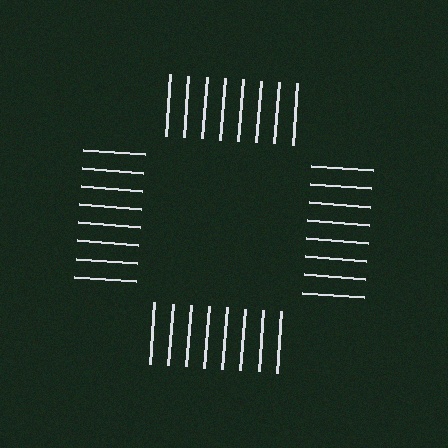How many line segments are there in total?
32 — 8 along each of the 4 edges.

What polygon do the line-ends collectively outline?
An illusory square — the line segments terminate on its edges but no continuous stroke is drawn.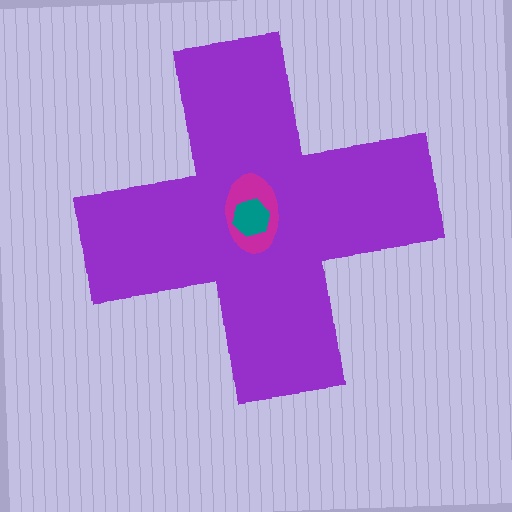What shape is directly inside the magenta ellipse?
The teal hexagon.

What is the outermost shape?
The purple cross.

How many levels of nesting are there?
3.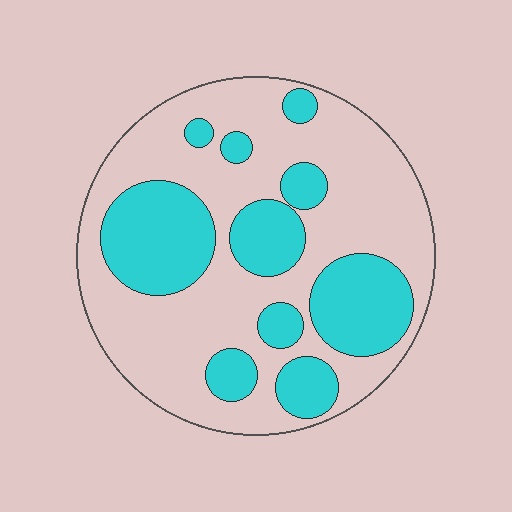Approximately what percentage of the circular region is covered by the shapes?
Approximately 35%.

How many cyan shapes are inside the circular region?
10.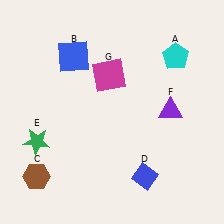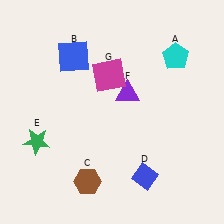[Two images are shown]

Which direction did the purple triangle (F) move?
The purple triangle (F) moved left.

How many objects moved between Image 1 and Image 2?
2 objects moved between the two images.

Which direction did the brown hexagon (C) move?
The brown hexagon (C) moved right.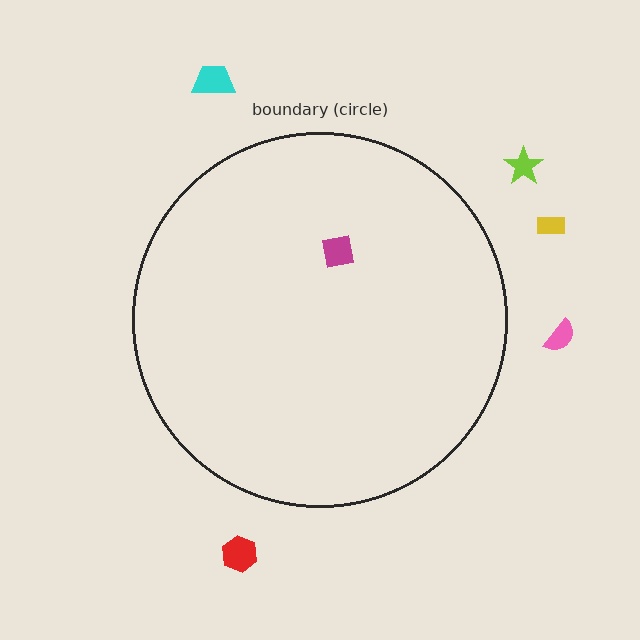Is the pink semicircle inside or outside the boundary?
Outside.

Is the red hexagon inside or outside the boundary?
Outside.